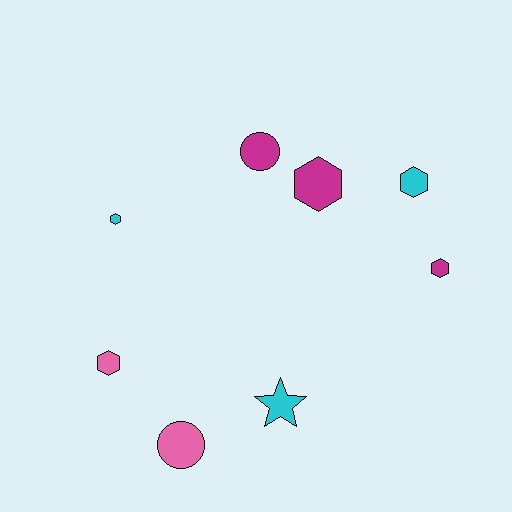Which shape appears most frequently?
Hexagon, with 5 objects.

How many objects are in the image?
There are 8 objects.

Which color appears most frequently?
Cyan, with 3 objects.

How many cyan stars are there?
There is 1 cyan star.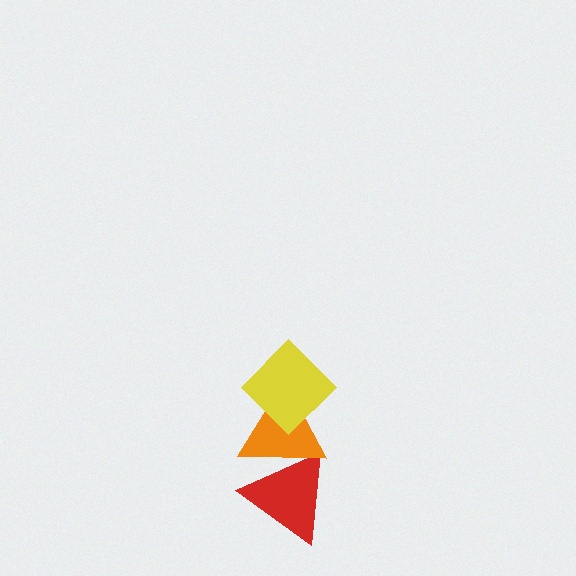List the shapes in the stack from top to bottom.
From top to bottom: the yellow diamond, the orange triangle, the red triangle.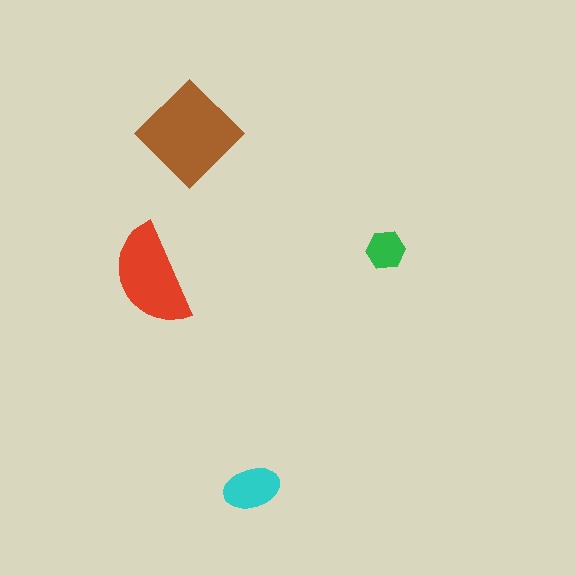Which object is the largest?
The brown diamond.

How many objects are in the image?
There are 4 objects in the image.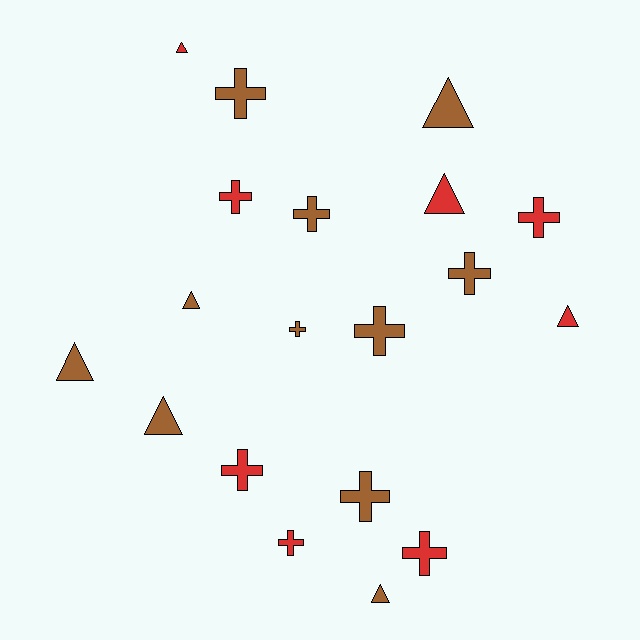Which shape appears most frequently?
Cross, with 11 objects.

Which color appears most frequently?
Brown, with 11 objects.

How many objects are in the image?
There are 19 objects.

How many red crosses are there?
There are 5 red crosses.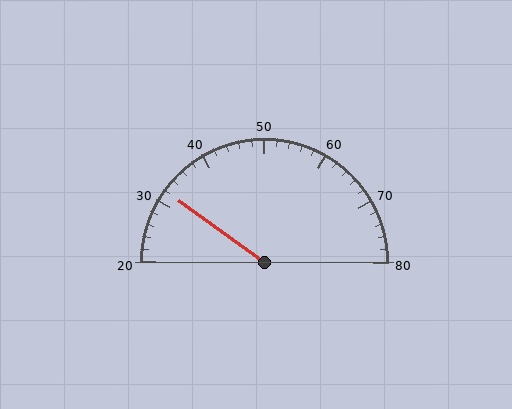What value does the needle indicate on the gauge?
The needle indicates approximately 32.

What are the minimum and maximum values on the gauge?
The gauge ranges from 20 to 80.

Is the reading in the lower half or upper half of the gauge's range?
The reading is in the lower half of the range (20 to 80).